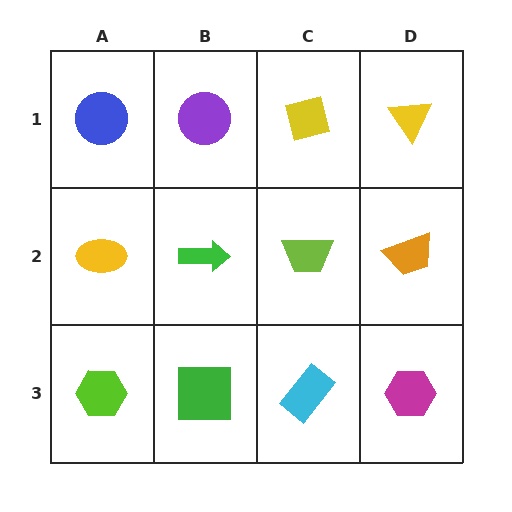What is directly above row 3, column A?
A yellow ellipse.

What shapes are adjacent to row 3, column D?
An orange trapezoid (row 2, column D), a cyan rectangle (row 3, column C).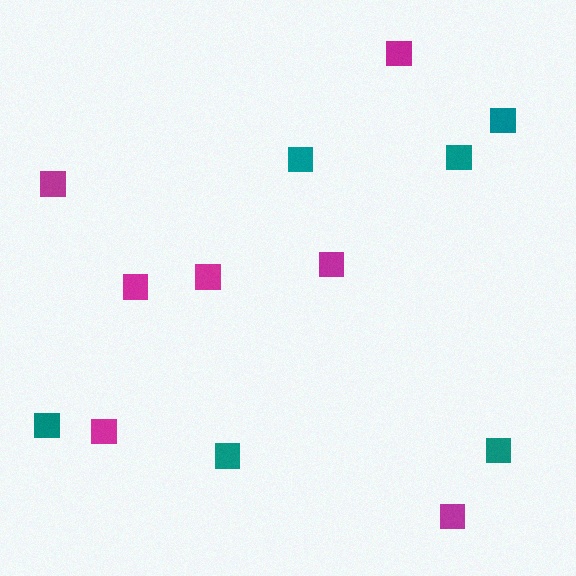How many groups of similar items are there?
There are 2 groups: one group of teal squares (6) and one group of magenta squares (7).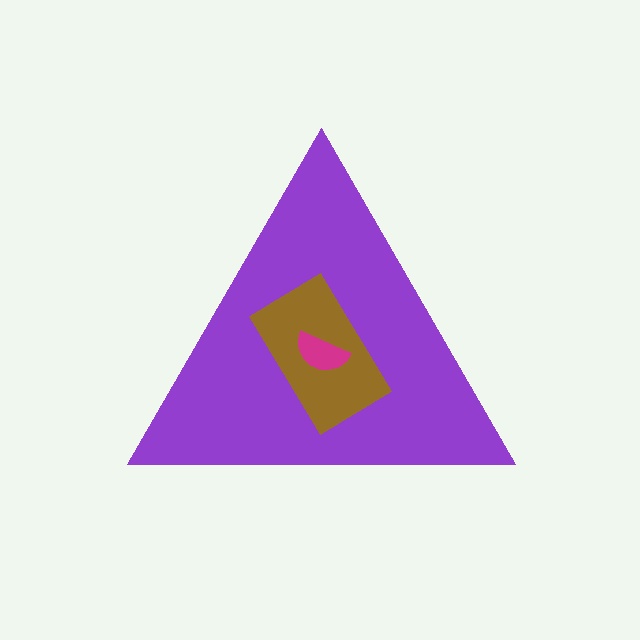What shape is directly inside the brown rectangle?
The magenta semicircle.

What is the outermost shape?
The purple triangle.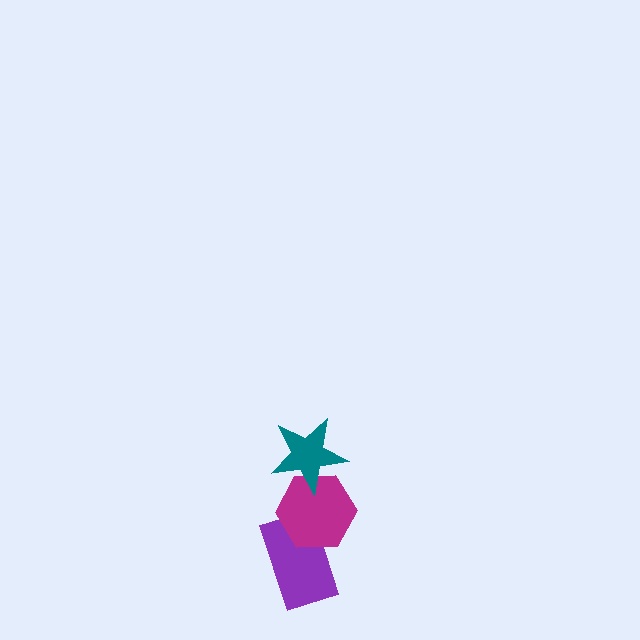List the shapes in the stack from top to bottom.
From top to bottom: the teal star, the magenta hexagon, the purple rectangle.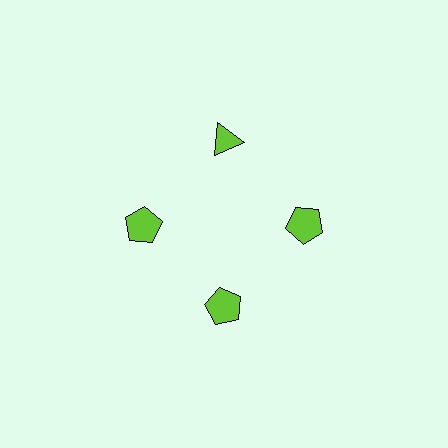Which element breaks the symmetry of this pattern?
The lime triangle at roughly the 12 o'clock position breaks the symmetry. All other shapes are lime pentagons.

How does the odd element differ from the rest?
It has a different shape: triangle instead of pentagon.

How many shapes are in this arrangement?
There are 4 shapes arranged in a ring pattern.